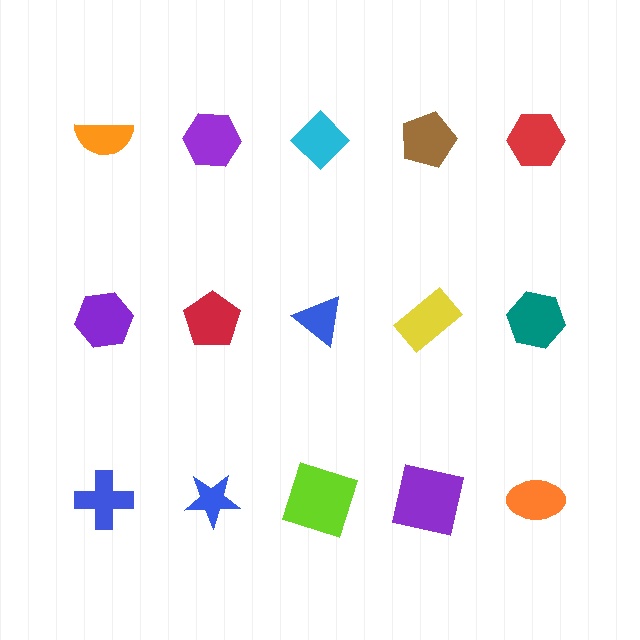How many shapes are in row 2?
5 shapes.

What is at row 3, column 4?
A purple square.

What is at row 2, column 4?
A yellow rectangle.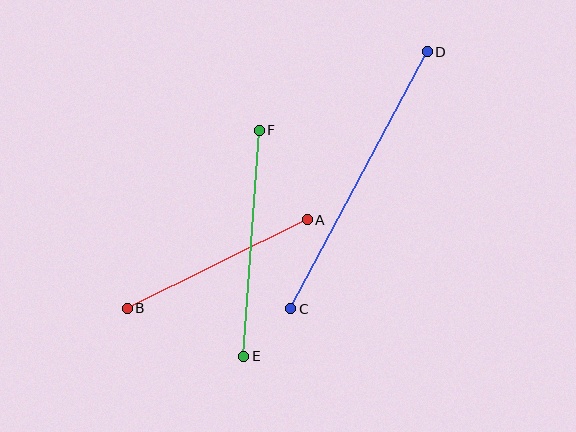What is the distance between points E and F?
The distance is approximately 226 pixels.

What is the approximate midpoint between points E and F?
The midpoint is at approximately (251, 243) pixels.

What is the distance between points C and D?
The distance is approximately 291 pixels.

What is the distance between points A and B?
The distance is approximately 200 pixels.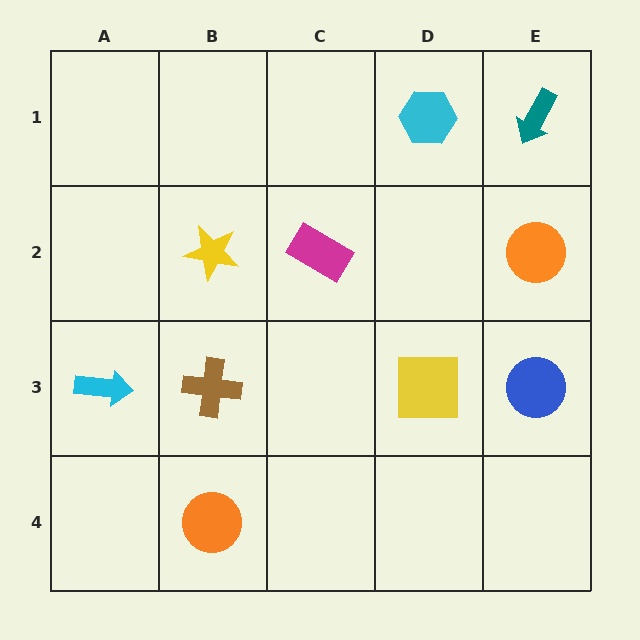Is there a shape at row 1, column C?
No, that cell is empty.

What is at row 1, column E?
A teal arrow.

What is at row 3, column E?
A blue circle.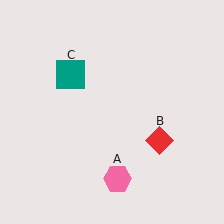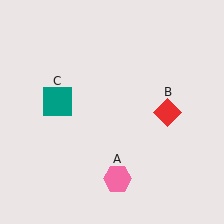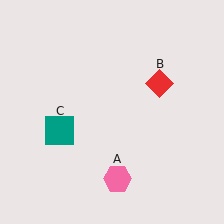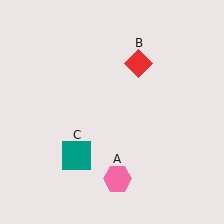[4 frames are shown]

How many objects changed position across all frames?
2 objects changed position: red diamond (object B), teal square (object C).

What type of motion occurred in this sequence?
The red diamond (object B), teal square (object C) rotated counterclockwise around the center of the scene.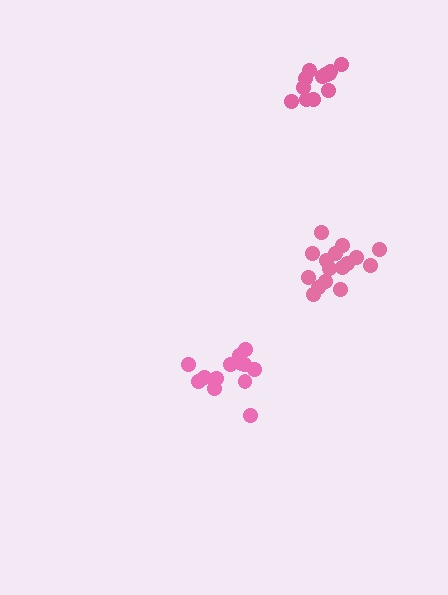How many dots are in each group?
Group 1: 13 dots, Group 2: 13 dots, Group 3: 16 dots (42 total).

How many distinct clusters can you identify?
There are 3 distinct clusters.